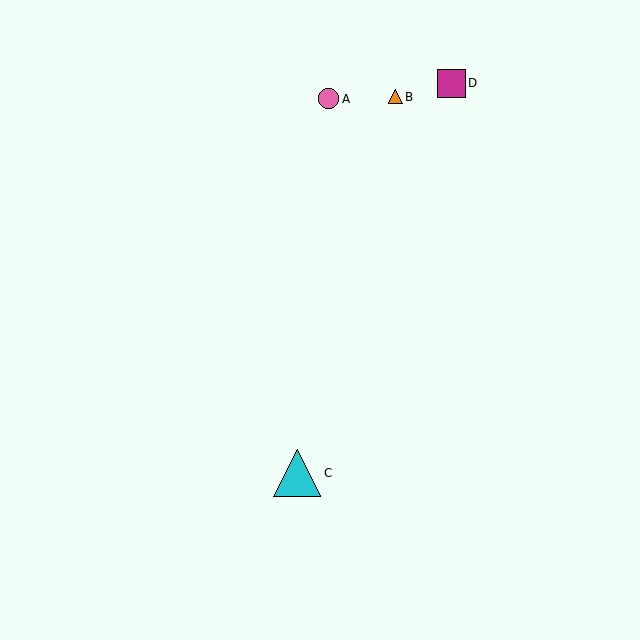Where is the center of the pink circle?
The center of the pink circle is at (329, 99).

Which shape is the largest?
The cyan triangle (labeled C) is the largest.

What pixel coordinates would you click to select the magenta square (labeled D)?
Click at (451, 83) to select the magenta square D.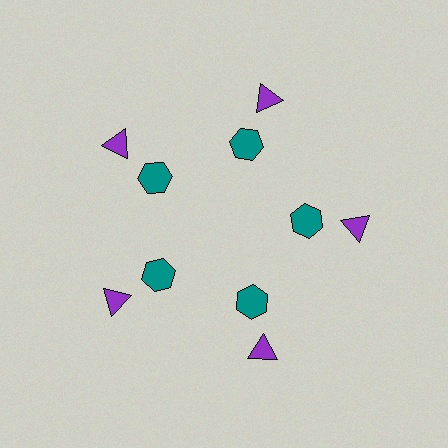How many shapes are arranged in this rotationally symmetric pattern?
There are 10 shapes, arranged in 5 groups of 2.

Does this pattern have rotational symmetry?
Yes, this pattern has 5-fold rotational symmetry. It looks the same after rotating 72 degrees around the center.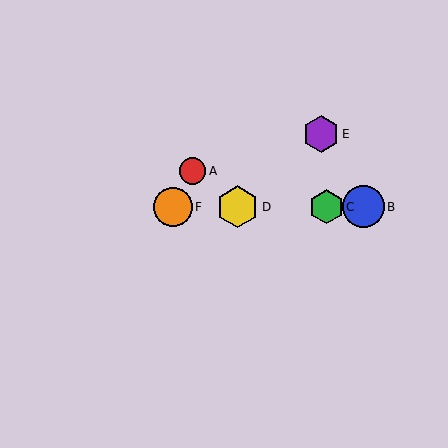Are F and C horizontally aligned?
Yes, both are at y≈207.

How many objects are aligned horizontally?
4 objects (B, C, D, F) are aligned horizontally.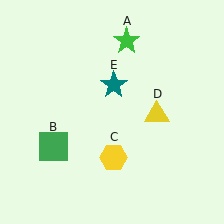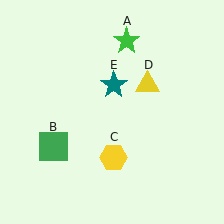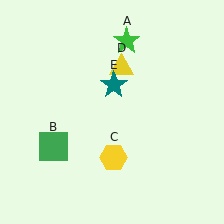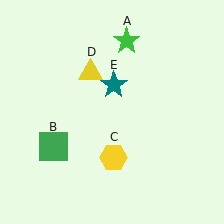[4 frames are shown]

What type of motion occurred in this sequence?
The yellow triangle (object D) rotated counterclockwise around the center of the scene.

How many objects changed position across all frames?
1 object changed position: yellow triangle (object D).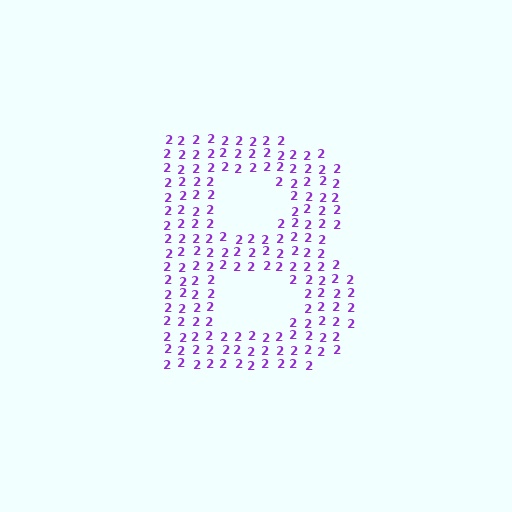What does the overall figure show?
The overall figure shows the letter B.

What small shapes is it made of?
It is made of small digit 2's.